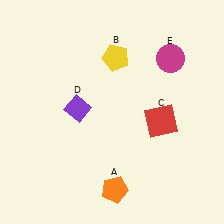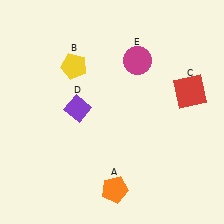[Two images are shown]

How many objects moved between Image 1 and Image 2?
3 objects moved between the two images.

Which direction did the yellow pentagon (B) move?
The yellow pentagon (B) moved left.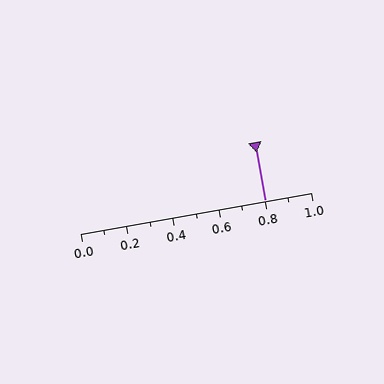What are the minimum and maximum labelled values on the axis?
The axis runs from 0.0 to 1.0.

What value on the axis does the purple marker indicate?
The marker indicates approximately 0.8.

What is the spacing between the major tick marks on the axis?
The major ticks are spaced 0.2 apart.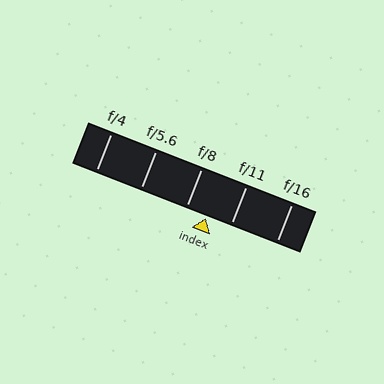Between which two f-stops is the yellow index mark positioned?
The index mark is between f/8 and f/11.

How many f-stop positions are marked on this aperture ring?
There are 5 f-stop positions marked.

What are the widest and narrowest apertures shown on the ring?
The widest aperture shown is f/4 and the narrowest is f/16.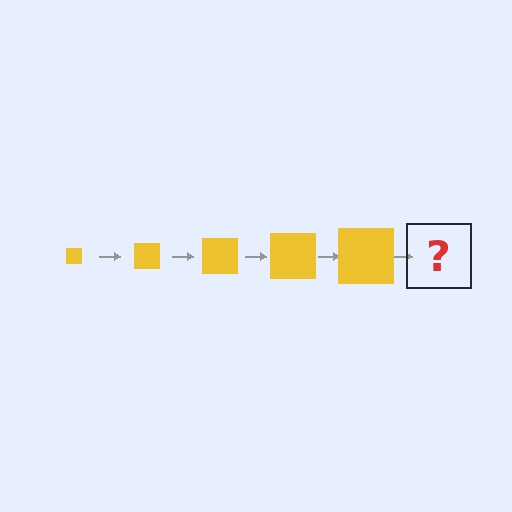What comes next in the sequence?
The next element should be a yellow square, larger than the previous one.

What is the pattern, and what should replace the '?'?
The pattern is that the square gets progressively larger each step. The '?' should be a yellow square, larger than the previous one.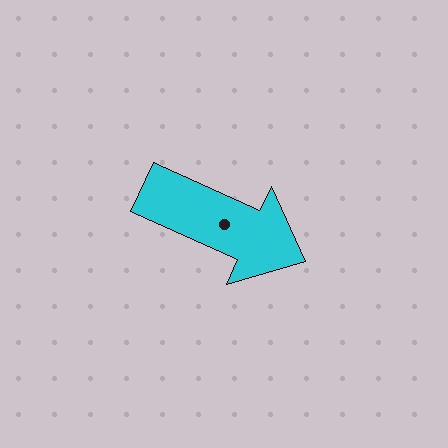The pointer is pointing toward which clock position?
Roughly 4 o'clock.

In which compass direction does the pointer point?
Southeast.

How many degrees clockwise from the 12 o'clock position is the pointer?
Approximately 115 degrees.